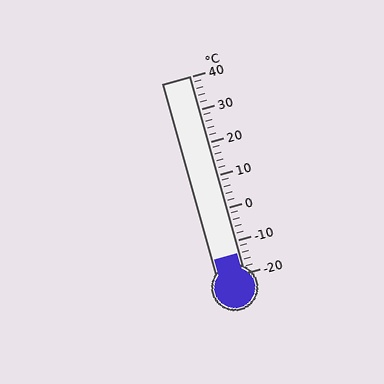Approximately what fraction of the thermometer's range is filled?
The thermometer is filled to approximately 10% of its range.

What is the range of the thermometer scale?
The thermometer scale ranges from -20°C to 40°C.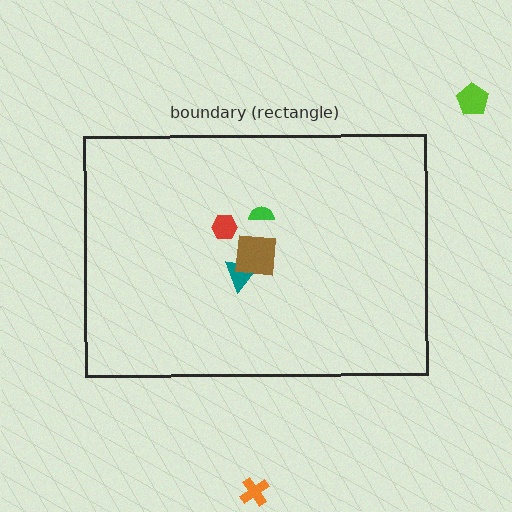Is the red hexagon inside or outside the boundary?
Inside.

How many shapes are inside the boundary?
4 inside, 2 outside.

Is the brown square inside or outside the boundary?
Inside.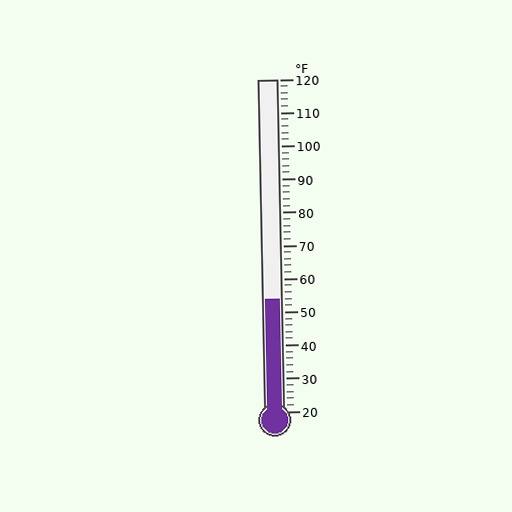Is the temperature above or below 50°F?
The temperature is above 50°F.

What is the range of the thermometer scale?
The thermometer scale ranges from 20°F to 120°F.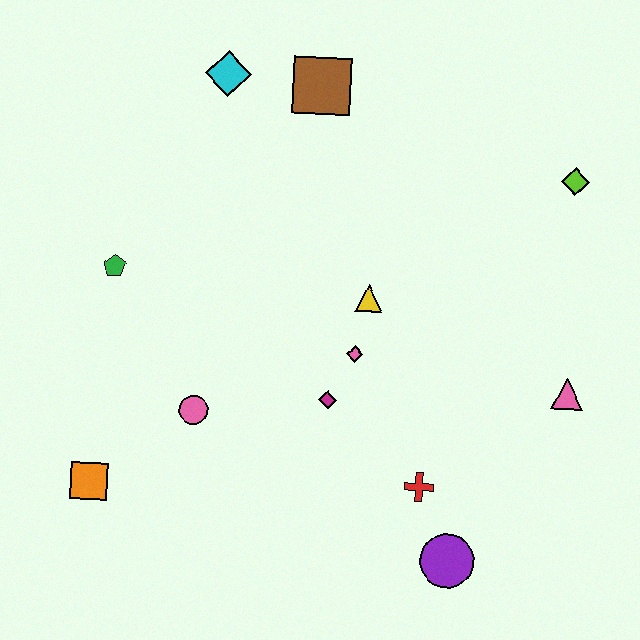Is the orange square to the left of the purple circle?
Yes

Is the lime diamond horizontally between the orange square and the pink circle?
No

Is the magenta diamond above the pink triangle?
No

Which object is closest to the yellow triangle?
The pink diamond is closest to the yellow triangle.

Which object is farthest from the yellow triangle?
The orange square is farthest from the yellow triangle.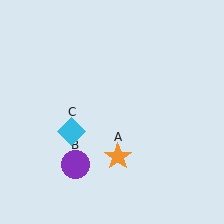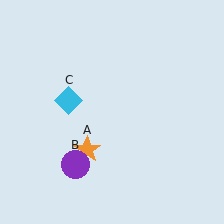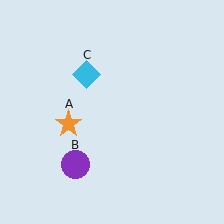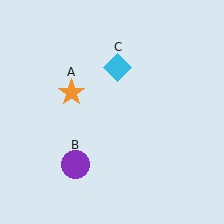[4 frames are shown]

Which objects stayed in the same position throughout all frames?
Purple circle (object B) remained stationary.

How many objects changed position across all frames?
2 objects changed position: orange star (object A), cyan diamond (object C).